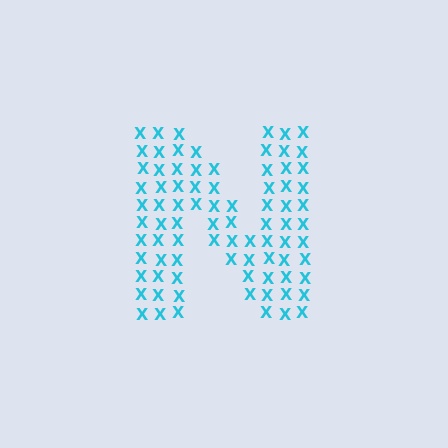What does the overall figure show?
The overall figure shows the letter N.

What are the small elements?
The small elements are letter X's.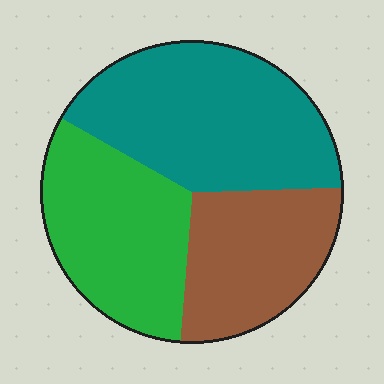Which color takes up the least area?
Brown, at roughly 25%.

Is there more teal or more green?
Teal.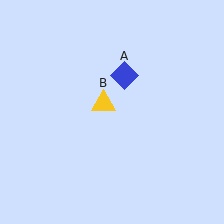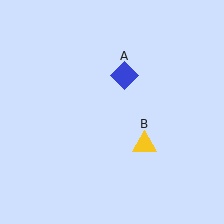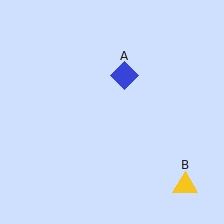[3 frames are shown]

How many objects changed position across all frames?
1 object changed position: yellow triangle (object B).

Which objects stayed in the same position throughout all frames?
Blue diamond (object A) remained stationary.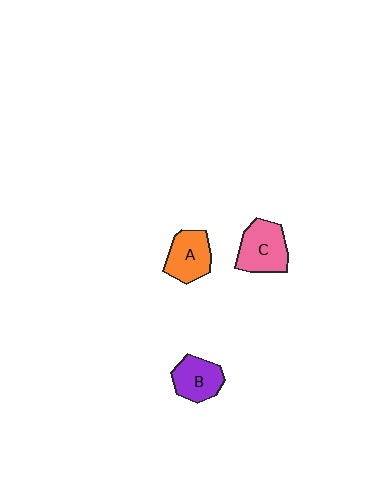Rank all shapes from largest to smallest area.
From largest to smallest: C (pink), A (orange), B (purple).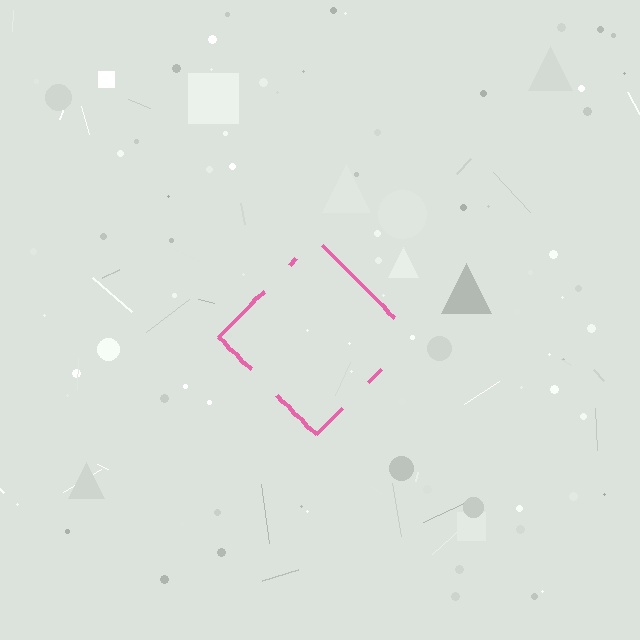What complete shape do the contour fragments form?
The contour fragments form a diamond.